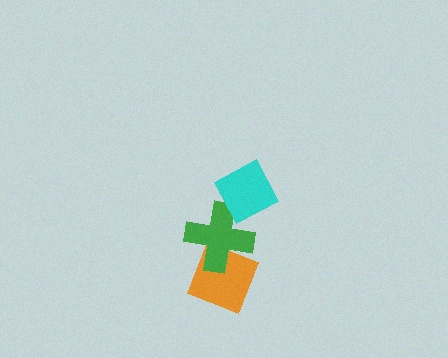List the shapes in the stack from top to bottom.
From top to bottom: the cyan diamond, the green cross, the orange diamond.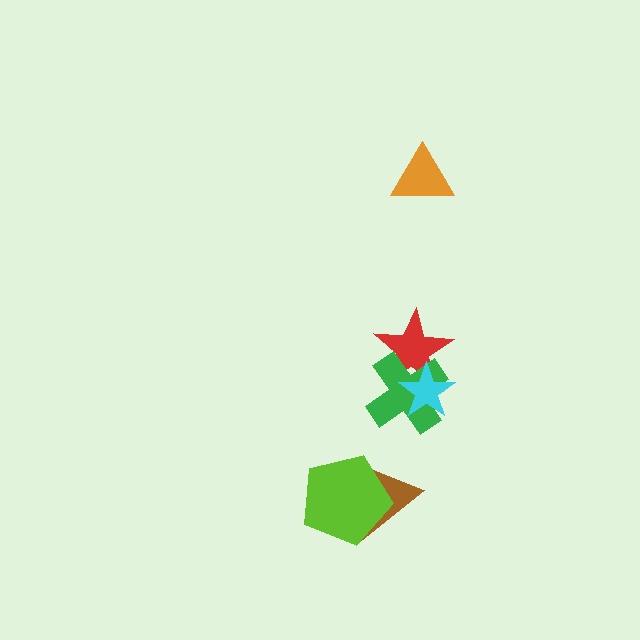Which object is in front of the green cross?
The cyan star is in front of the green cross.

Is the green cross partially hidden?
Yes, it is partially covered by another shape.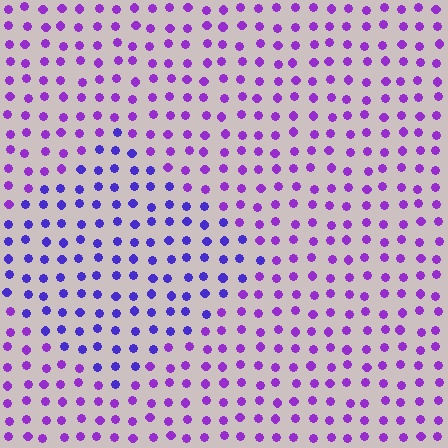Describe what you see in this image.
The image is filled with small purple elements in a uniform arrangement. A diamond-shaped region is visible where the elements are tinted to a slightly different hue, forming a subtle color boundary.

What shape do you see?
I see a diamond.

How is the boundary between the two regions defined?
The boundary is defined purely by a slight shift in hue (about 30 degrees). Spacing, size, and orientation are identical on both sides.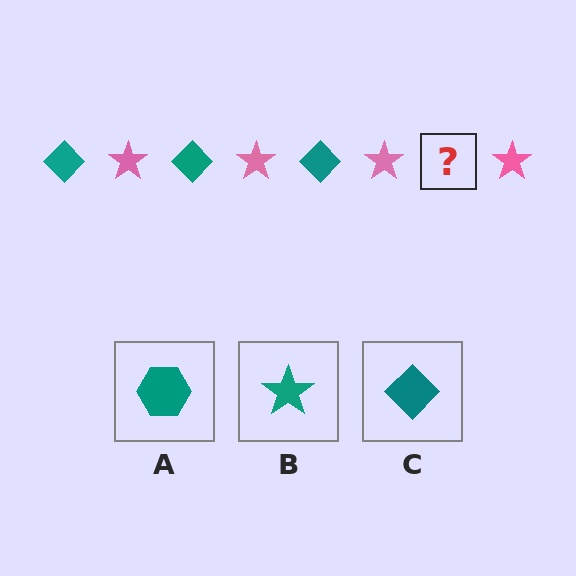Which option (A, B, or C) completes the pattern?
C.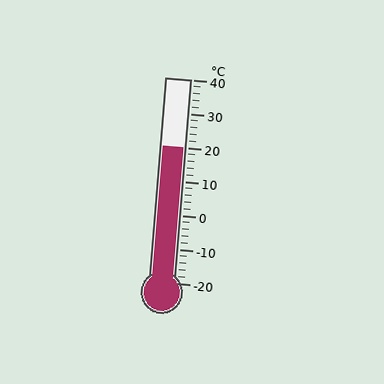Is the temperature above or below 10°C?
The temperature is above 10°C.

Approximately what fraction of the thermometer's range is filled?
The thermometer is filled to approximately 65% of its range.